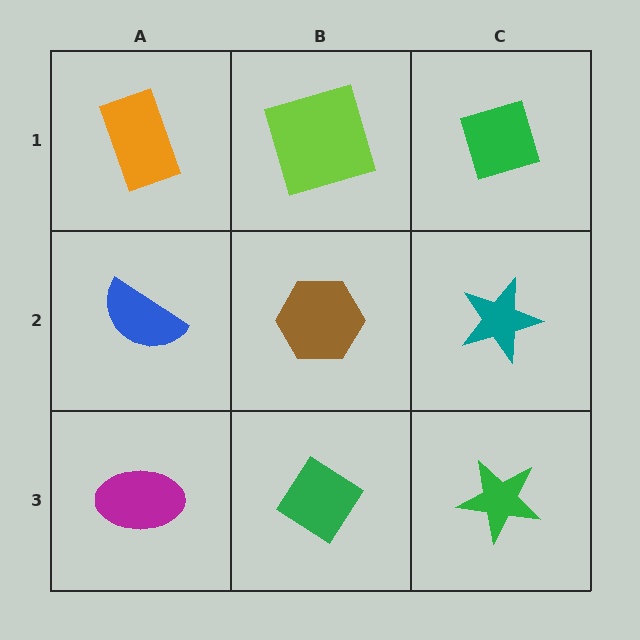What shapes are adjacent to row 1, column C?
A teal star (row 2, column C), a lime square (row 1, column B).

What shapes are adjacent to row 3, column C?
A teal star (row 2, column C), a green diamond (row 3, column B).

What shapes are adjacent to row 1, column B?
A brown hexagon (row 2, column B), an orange rectangle (row 1, column A), a green diamond (row 1, column C).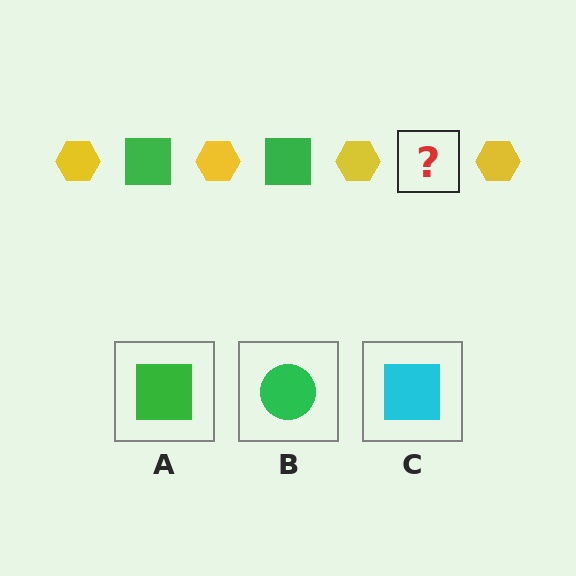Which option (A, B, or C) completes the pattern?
A.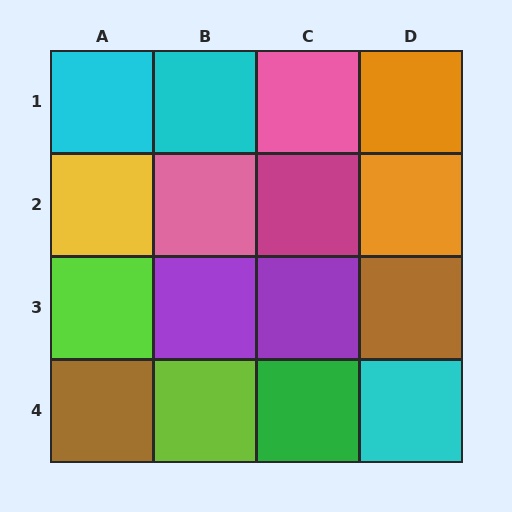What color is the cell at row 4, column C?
Green.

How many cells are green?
1 cell is green.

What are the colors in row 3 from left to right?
Lime, purple, purple, brown.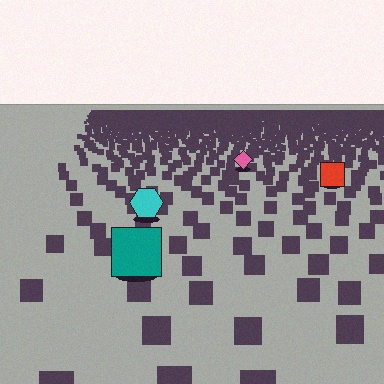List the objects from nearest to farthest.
From nearest to farthest: the teal square, the cyan hexagon, the red square, the pink diamond.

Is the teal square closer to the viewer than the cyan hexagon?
Yes. The teal square is closer — you can tell from the texture gradient: the ground texture is coarser near it.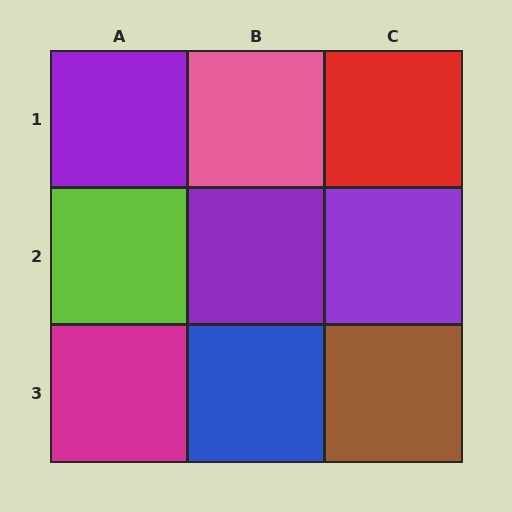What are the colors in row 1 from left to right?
Purple, pink, red.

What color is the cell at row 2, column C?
Purple.